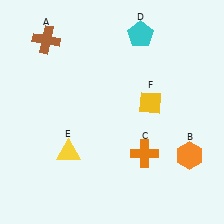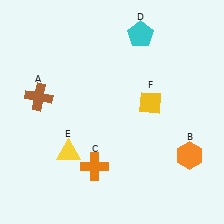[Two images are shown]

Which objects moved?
The objects that moved are: the brown cross (A), the orange cross (C).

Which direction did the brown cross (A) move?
The brown cross (A) moved down.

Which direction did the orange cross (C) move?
The orange cross (C) moved left.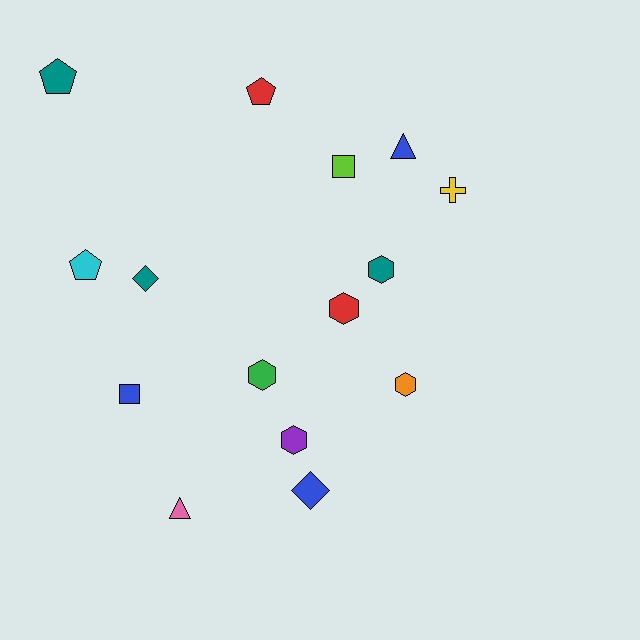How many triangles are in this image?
There are 2 triangles.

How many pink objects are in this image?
There is 1 pink object.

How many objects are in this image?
There are 15 objects.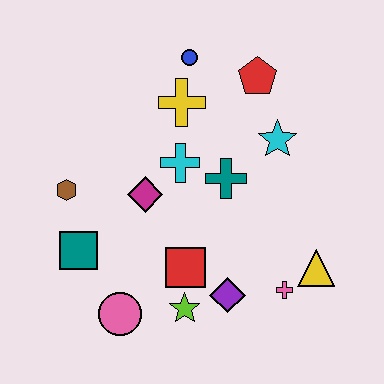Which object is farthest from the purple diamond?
The blue circle is farthest from the purple diamond.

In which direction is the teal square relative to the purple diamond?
The teal square is to the left of the purple diamond.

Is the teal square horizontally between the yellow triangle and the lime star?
No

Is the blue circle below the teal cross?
No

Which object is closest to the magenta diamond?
The cyan cross is closest to the magenta diamond.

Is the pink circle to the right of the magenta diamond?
No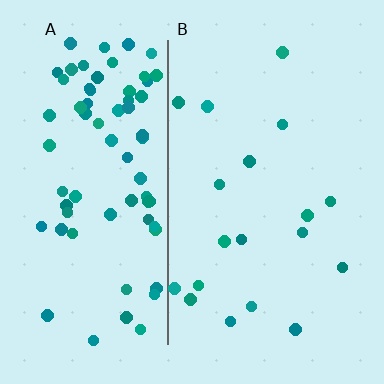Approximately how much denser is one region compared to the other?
Approximately 4.1× — region A over region B.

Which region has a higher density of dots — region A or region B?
A (the left).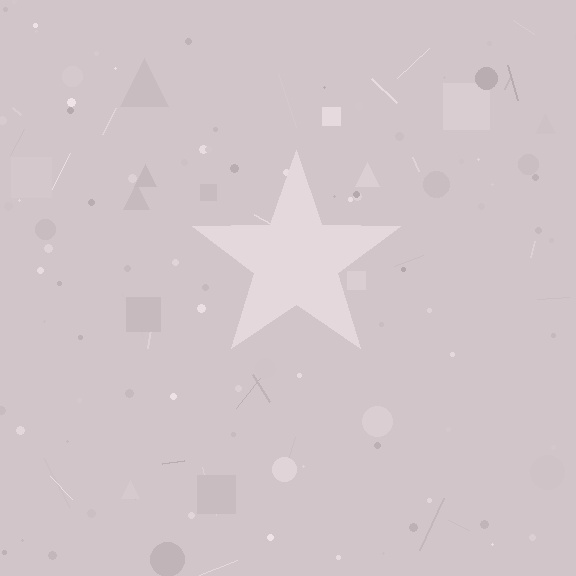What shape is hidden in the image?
A star is hidden in the image.